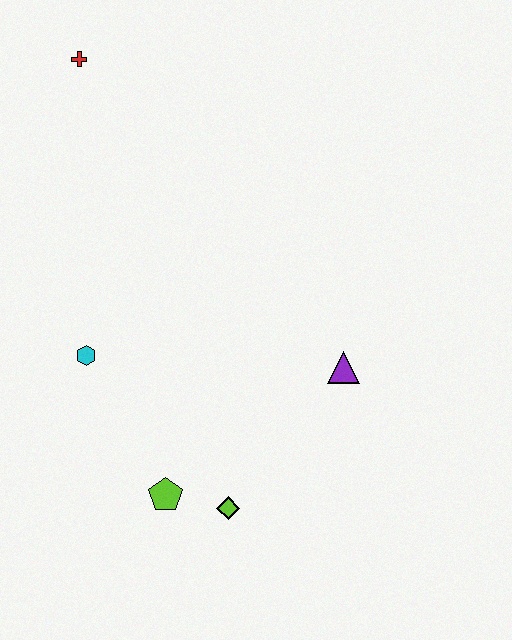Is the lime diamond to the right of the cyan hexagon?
Yes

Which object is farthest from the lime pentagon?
The red cross is farthest from the lime pentagon.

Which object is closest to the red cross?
The cyan hexagon is closest to the red cross.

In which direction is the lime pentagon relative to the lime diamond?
The lime pentagon is to the left of the lime diamond.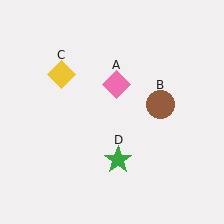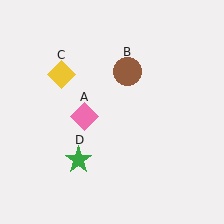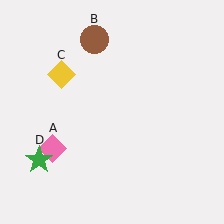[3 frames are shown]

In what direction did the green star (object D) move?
The green star (object D) moved left.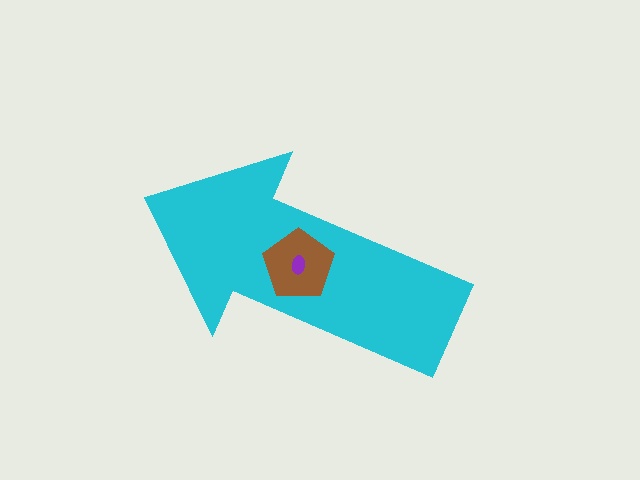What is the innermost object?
The purple ellipse.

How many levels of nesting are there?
3.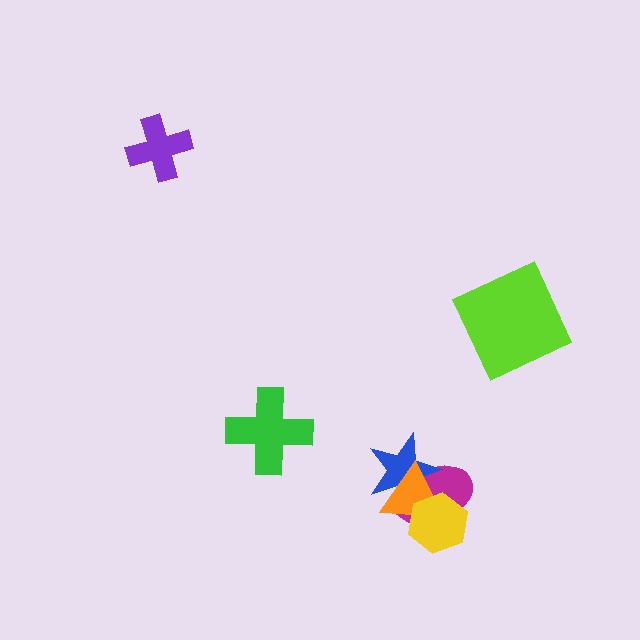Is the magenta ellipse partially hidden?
Yes, it is partially covered by another shape.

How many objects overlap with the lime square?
0 objects overlap with the lime square.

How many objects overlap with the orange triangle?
3 objects overlap with the orange triangle.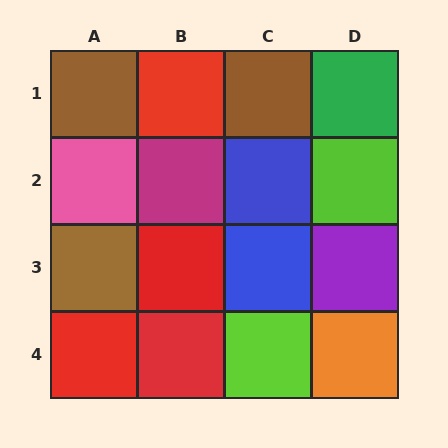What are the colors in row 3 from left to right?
Brown, red, blue, purple.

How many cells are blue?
2 cells are blue.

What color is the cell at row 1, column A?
Brown.